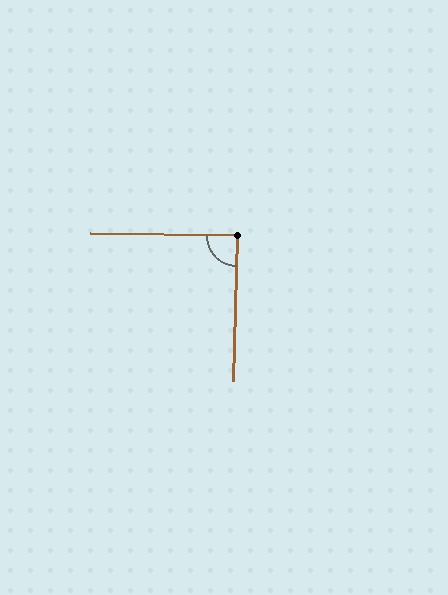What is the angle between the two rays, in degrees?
Approximately 89 degrees.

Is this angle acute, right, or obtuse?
It is approximately a right angle.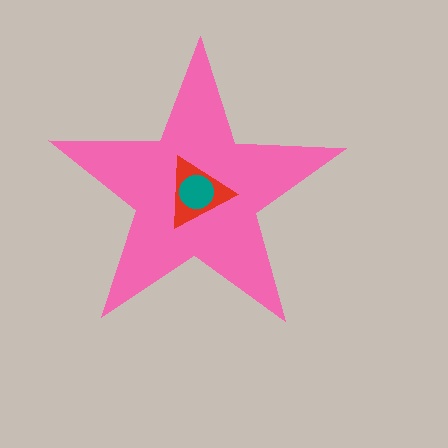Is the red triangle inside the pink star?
Yes.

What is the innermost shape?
The teal circle.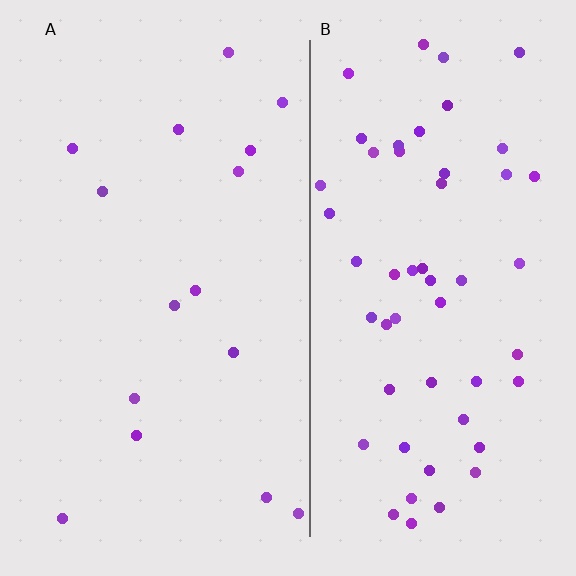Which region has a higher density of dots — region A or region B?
B (the right).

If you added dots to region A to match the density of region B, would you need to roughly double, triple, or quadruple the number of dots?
Approximately triple.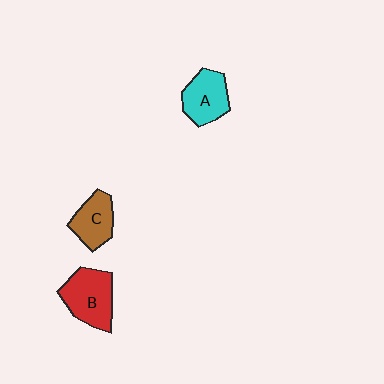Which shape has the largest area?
Shape B (red).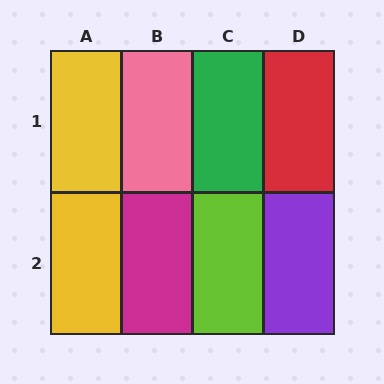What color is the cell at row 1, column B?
Pink.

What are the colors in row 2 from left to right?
Yellow, magenta, lime, purple.